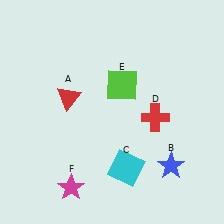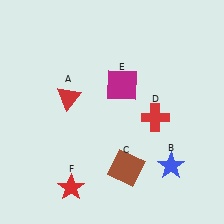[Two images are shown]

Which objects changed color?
C changed from cyan to brown. E changed from lime to magenta. F changed from magenta to red.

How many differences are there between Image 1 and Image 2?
There are 3 differences between the two images.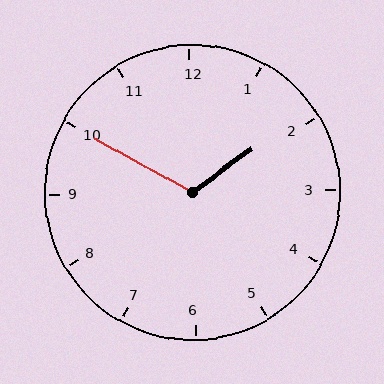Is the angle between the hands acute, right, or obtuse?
It is obtuse.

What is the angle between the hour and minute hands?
Approximately 115 degrees.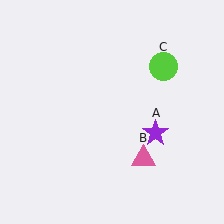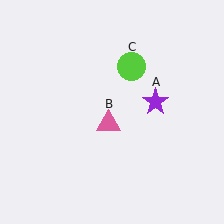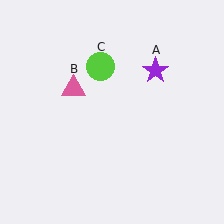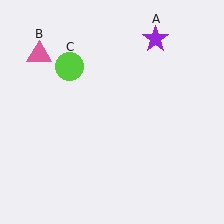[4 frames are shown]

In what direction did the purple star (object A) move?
The purple star (object A) moved up.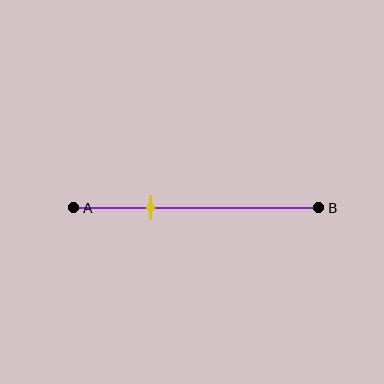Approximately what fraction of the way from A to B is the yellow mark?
The yellow mark is approximately 30% of the way from A to B.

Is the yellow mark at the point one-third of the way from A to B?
Yes, the mark is approximately at the one-third point.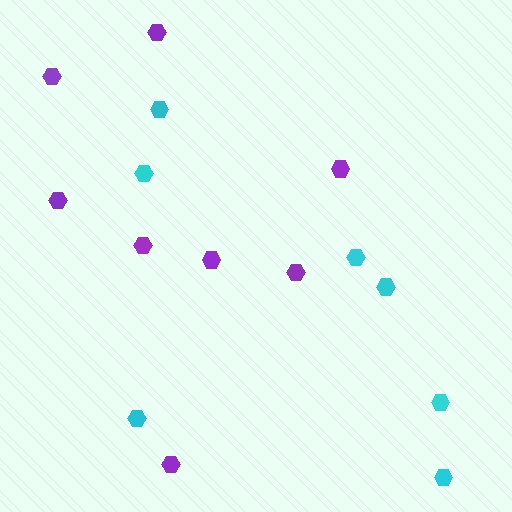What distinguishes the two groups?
There are 2 groups: one group of purple hexagons (8) and one group of cyan hexagons (7).